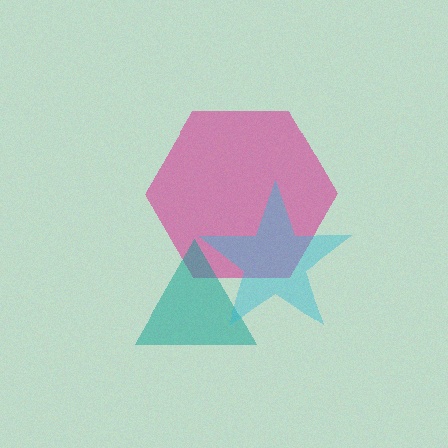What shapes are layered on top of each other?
The layered shapes are: a magenta hexagon, a teal triangle, a cyan star.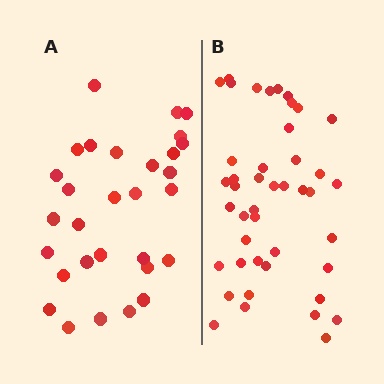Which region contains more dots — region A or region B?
Region B (the right region) has more dots.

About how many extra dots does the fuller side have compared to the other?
Region B has approximately 15 more dots than region A.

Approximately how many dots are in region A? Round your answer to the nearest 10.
About 30 dots.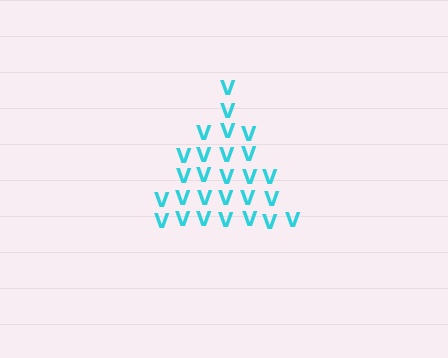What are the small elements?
The small elements are letter V's.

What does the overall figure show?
The overall figure shows a triangle.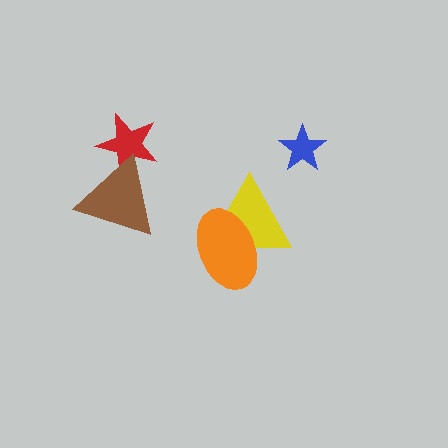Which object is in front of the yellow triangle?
The orange ellipse is in front of the yellow triangle.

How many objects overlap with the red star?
1 object overlaps with the red star.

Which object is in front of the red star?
The brown triangle is in front of the red star.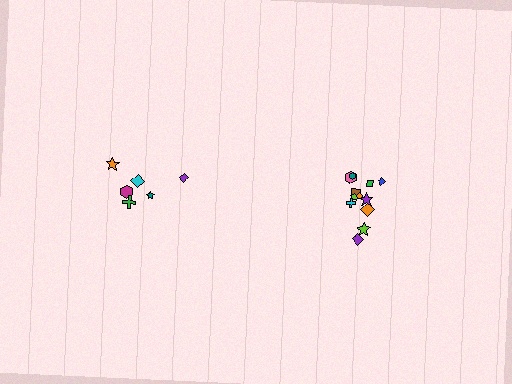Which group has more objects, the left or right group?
The right group.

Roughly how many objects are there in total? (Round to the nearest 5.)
Roughly 20 objects in total.